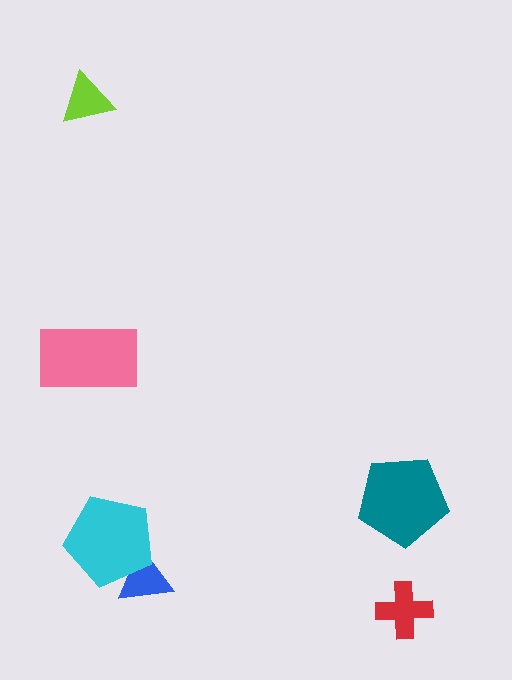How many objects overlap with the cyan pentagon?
1 object overlaps with the cyan pentagon.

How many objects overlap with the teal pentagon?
0 objects overlap with the teal pentagon.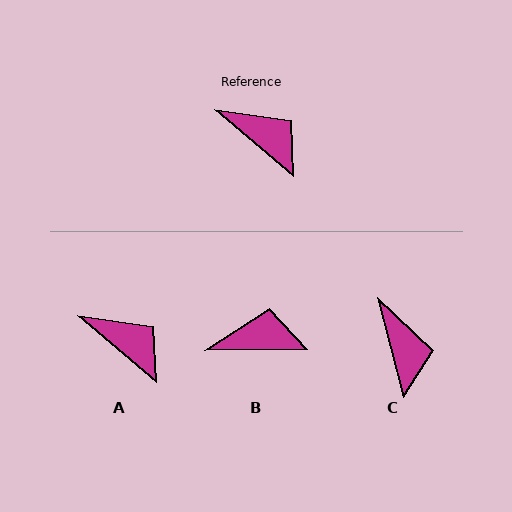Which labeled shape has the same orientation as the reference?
A.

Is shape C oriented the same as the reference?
No, it is off by about 35 degrees.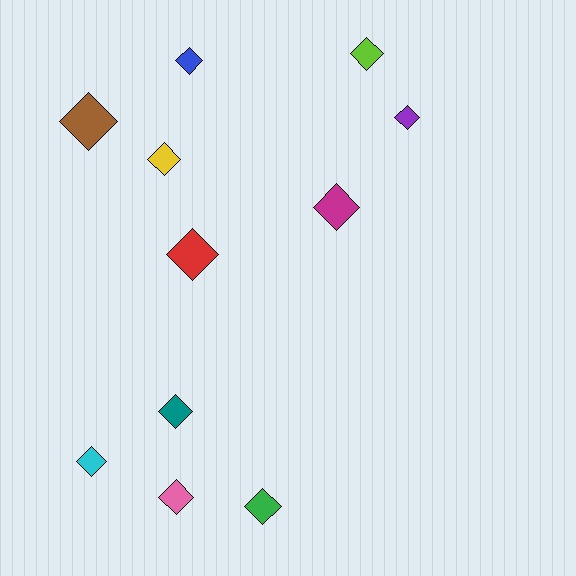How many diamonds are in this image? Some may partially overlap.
There are 11 diamonds.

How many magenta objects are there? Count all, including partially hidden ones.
There is 1 magenta object.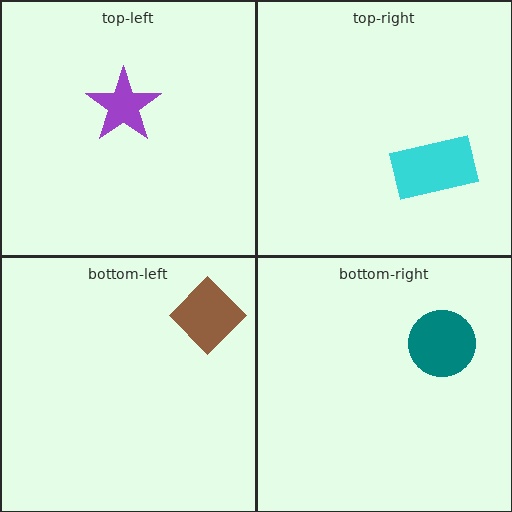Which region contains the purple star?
The top-left region.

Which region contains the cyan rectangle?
The top-right region.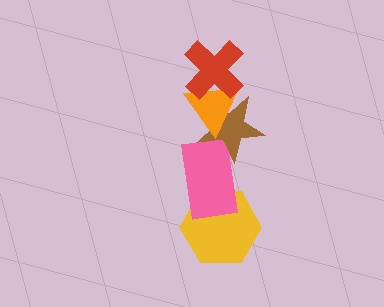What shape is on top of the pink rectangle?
The brown star is on top of the pink rectangle.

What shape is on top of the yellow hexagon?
The pink rectangle is on top of the yellow hexagon.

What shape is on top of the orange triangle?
The red cross is on top of the orange triangle.